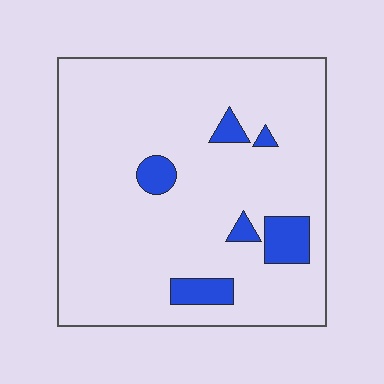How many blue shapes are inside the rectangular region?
6.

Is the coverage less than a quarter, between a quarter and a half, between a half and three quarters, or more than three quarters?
Less than a quarter.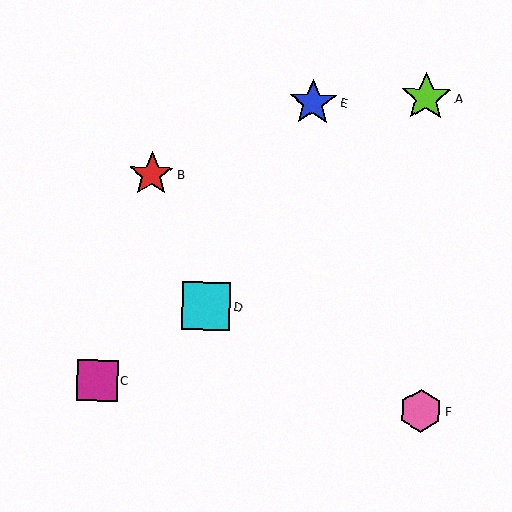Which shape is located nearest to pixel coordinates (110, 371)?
The magenta square (labeled C) at (97, 380) is nearest to that location.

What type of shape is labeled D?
Shape D is a cyan square.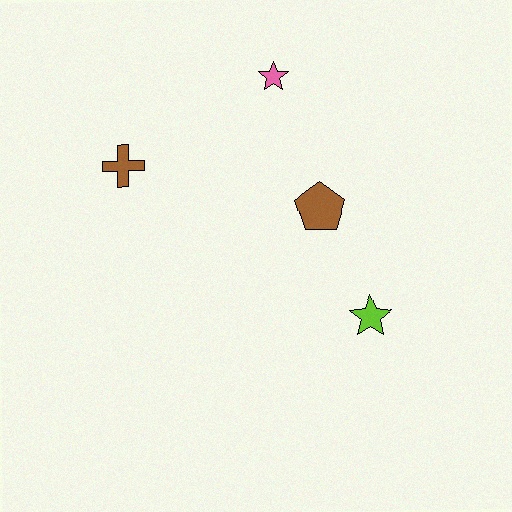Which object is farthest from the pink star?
The lime star is farthest from the pink star.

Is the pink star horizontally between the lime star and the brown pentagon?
No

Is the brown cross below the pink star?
Yes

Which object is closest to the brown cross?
The pink star is closest to the brown cross.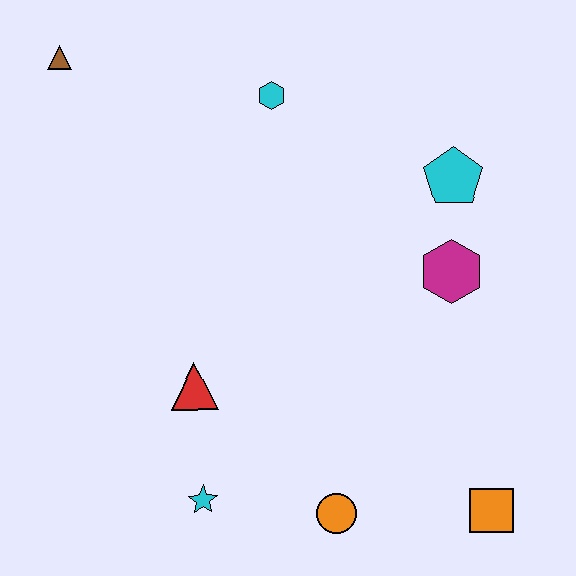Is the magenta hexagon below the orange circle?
No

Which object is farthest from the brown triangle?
The orange square is farthest from the brown triangle.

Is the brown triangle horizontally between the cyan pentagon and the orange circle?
No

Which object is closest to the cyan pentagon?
The magenta hexagon is closest to the cyan pentagon.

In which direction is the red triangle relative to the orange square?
The red triangle is to the left of the orange square.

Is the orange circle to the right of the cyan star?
Yes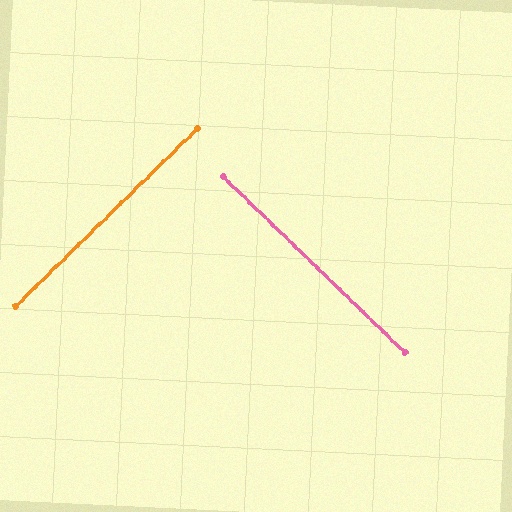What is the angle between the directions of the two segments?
Approximately 88 degrees.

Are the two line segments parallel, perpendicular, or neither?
Perpendicular — they meet at approximately 88°.